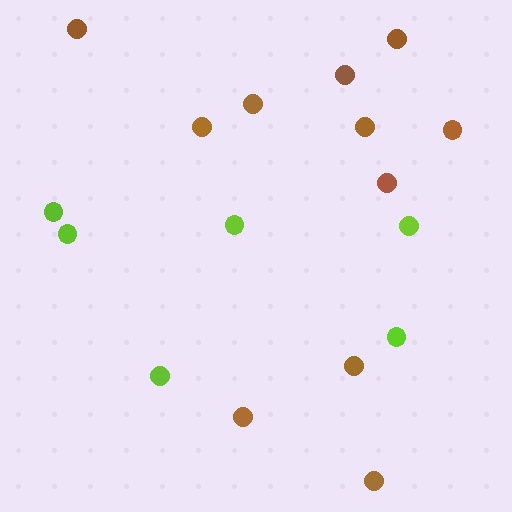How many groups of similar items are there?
There are 2 groups: one group of lime circles (6) and one group of brown circles (11).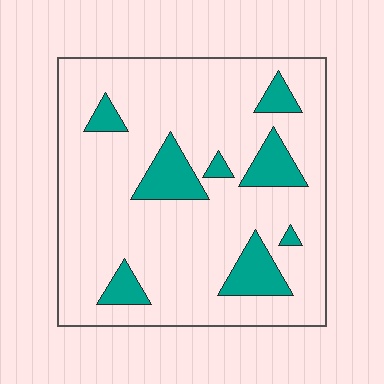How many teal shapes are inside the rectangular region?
8.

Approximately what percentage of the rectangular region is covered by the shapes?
Approximately 15%.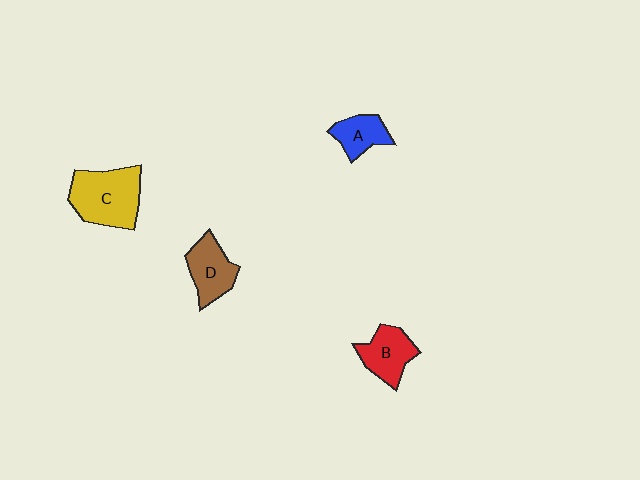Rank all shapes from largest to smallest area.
From largest to smallest: C (yellow), D (brown), B (red), A (blue).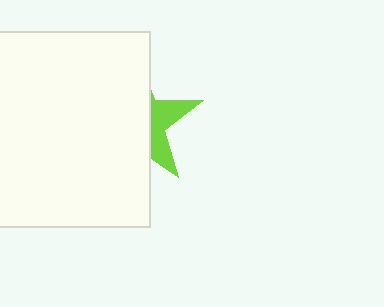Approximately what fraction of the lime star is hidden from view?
Roughly 70% of the lime star is hidden behind the white rectangle.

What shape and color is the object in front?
The object in front is a white rectangle.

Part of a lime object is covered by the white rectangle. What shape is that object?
It is a star.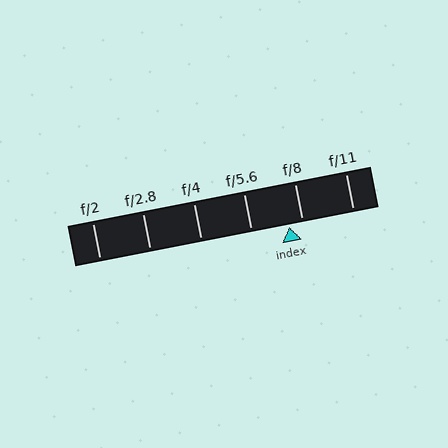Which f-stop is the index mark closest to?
The index mark is closest to f/8.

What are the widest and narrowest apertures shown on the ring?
The widest aperture shown is f/2 and the narrowest is f/11.